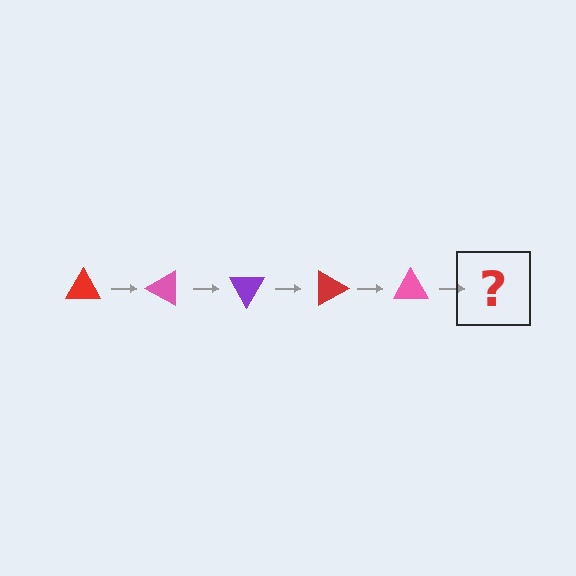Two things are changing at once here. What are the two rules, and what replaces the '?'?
The two rules are that it rotates 30 degrees each step and the color cycles through red, pink, and purple. The '?' should be a purple triangle, rotated 150 degrees from the start.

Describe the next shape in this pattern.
It should be a purple triangle, rotated 150 degrees from the start.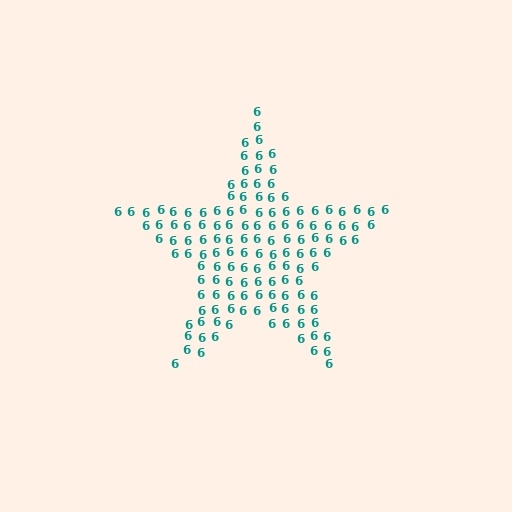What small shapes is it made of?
It is made of small digit 6's.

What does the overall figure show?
The overall figure shows a star.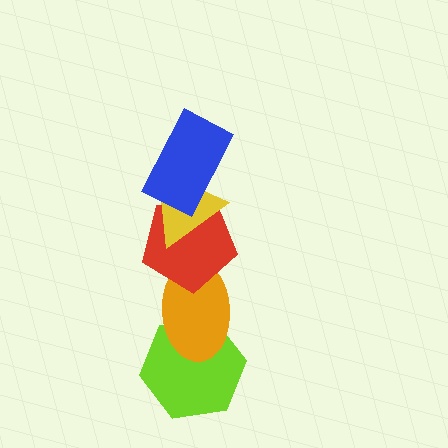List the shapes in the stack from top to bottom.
From top to bottom: the blue rectangle, the yellow triangle, the red pentagon, the orange ellipse, the lime hexagon.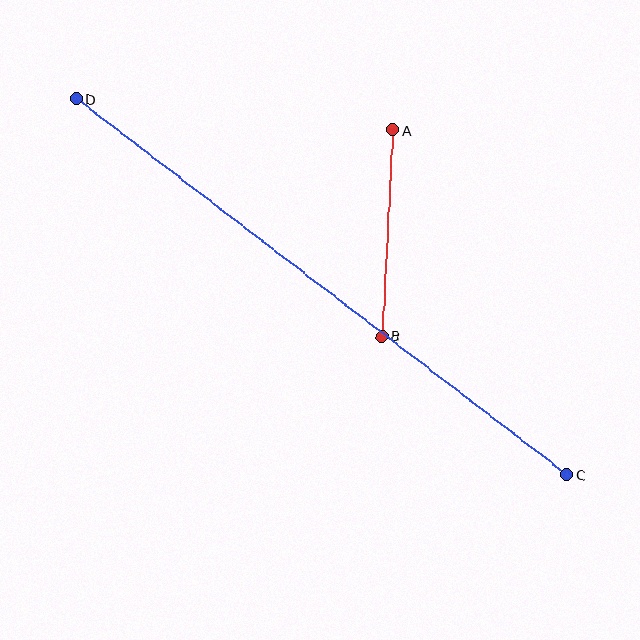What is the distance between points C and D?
The distance is approximately 618 pixels.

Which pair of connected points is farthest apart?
Points C and D are farthest apart.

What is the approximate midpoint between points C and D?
The midpoint is at approximately (322, 287) pixels.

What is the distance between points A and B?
The distance is approximately 206 pixels.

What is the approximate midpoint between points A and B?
The midpoint is at approximately (387, 233) pixels.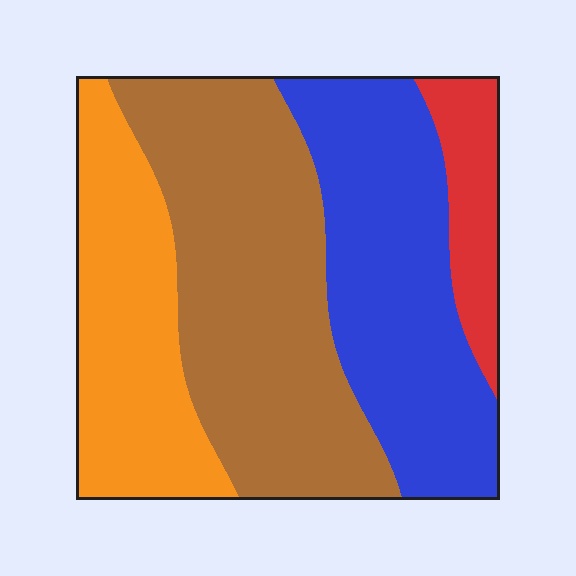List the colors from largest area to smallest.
From largest to smallest: brown, blue, orange, red.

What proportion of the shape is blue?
Blue covers roughly 30% of the shape.